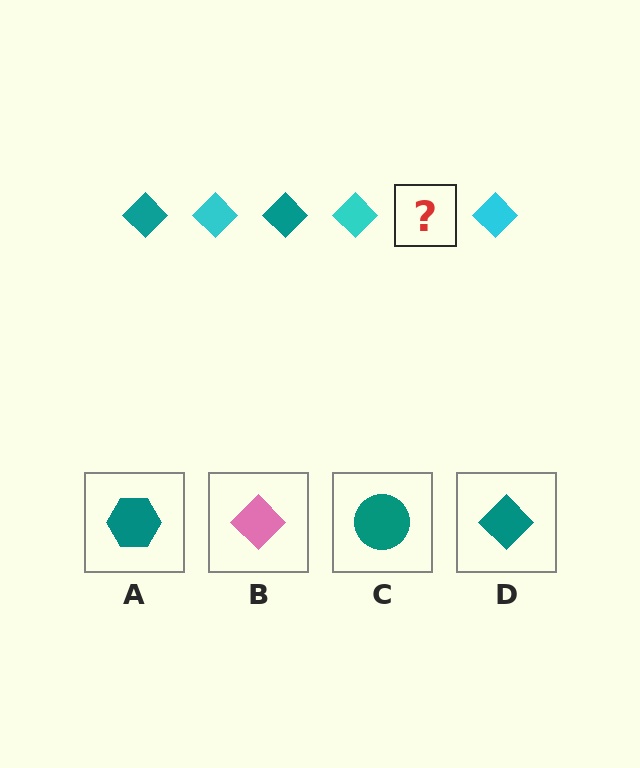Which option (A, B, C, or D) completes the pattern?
D.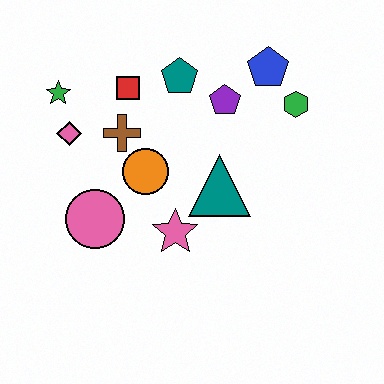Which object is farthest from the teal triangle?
The green star is farthest from the teal triangle.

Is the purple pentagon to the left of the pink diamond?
No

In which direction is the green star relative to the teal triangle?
The green star is to the left of the teal triangle.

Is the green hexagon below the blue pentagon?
Yes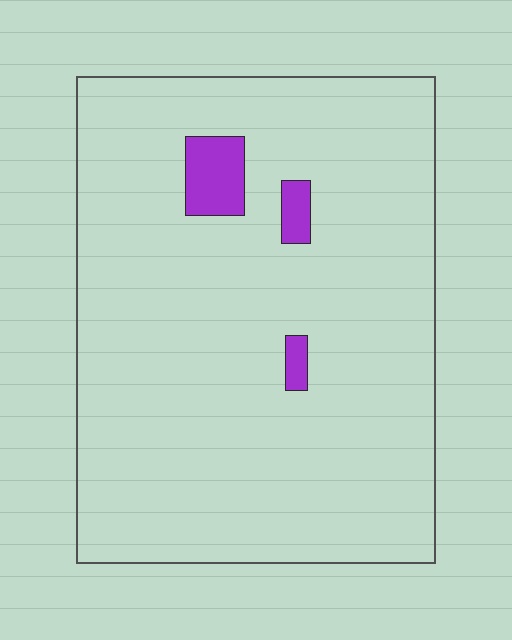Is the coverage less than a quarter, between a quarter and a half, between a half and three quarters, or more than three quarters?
Less than a quarter.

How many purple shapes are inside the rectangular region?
3.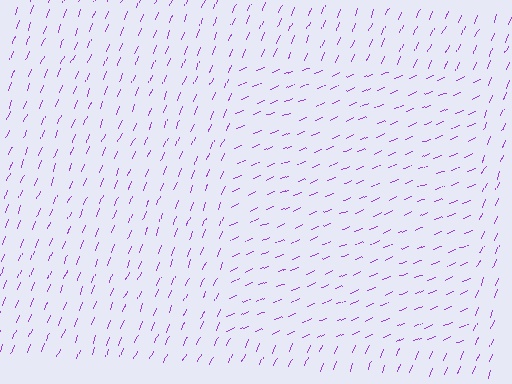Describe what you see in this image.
The image is filled with small purple line segments. A rectangle region in the image has lines oriented differently from the surrounding lines, creating a visible texture boundary.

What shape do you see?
I see a rectangle.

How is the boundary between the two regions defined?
The boundary is defined purely by a change in line orientation (approximately 45 degrees difference). All lines are the same color and thickness.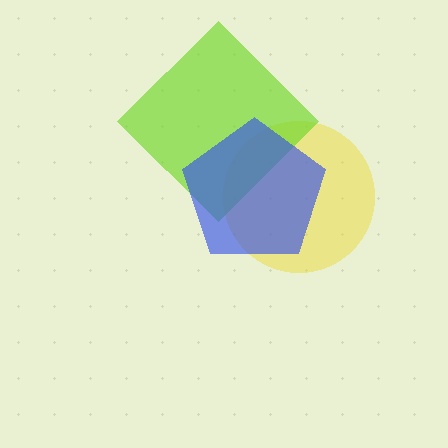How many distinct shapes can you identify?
There are 3 distinct shapes: a yellow circle, a lime diamond, a blue pentagon.